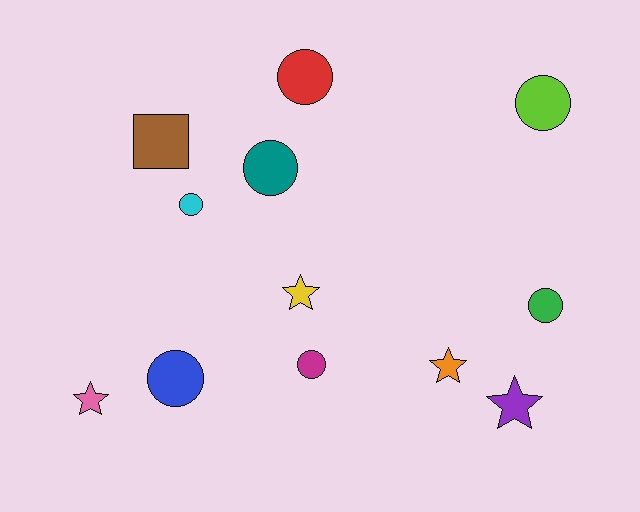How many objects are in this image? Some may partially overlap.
There are 12 objects.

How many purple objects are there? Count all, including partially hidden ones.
There is 1 purple object.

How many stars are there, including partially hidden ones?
There are 4 stars.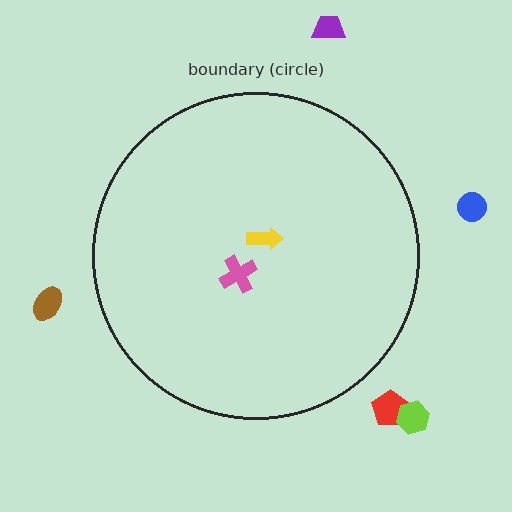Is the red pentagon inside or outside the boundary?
Outside.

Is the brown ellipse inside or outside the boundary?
Outside.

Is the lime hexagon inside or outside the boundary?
Outside.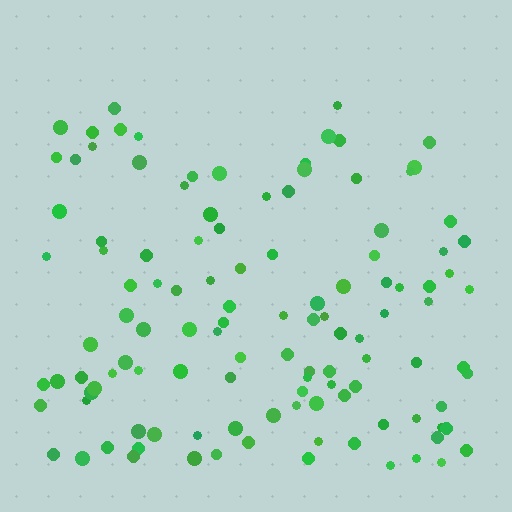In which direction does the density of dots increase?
From top to bottom, with the bottom side densest.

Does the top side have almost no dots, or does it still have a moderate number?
Still a moderate number, just noticeably fewer than the bottom.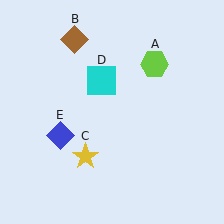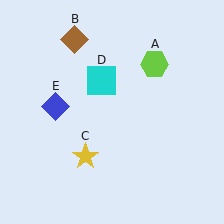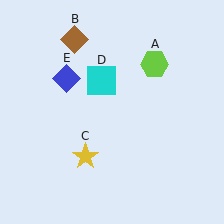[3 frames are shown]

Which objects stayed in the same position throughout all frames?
Lime hexagon (object A) and brown diamond (object B) and yellow star (object C) and cyan square (object D) remained stationary.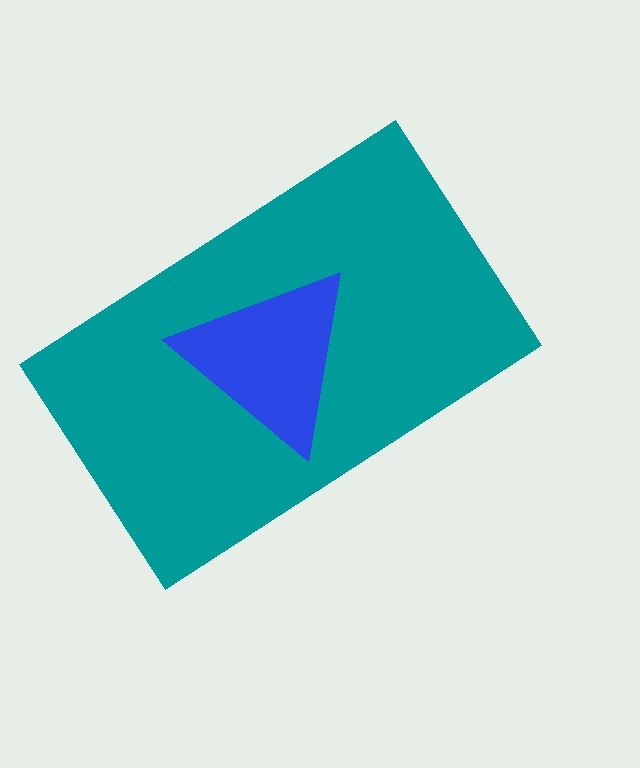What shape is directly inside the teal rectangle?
The blue triangle.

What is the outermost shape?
The teal rectangle.